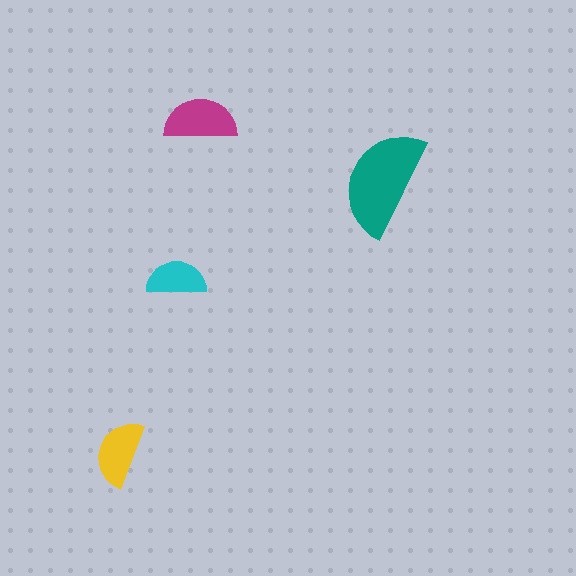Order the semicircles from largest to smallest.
the teal one, the magenta one, the yellow one, the cyan one.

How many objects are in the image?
There are 4 objects in the image.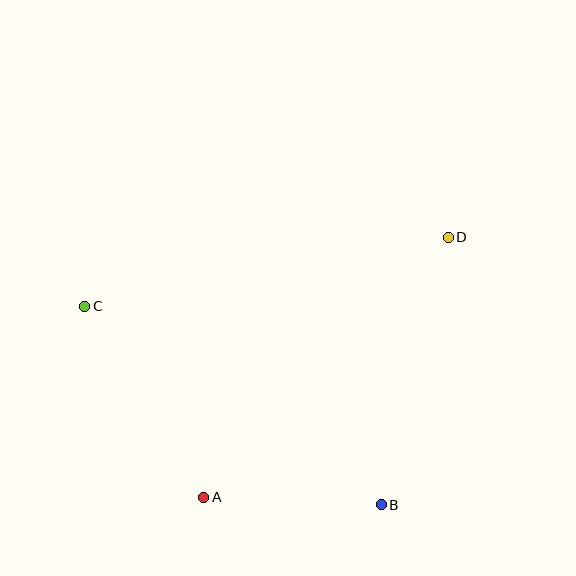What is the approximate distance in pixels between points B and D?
The distance between B and D is approximately 275 pixels.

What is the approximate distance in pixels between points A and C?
The distance between A and C is approximately 225 pixels.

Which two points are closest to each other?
Points A and B are closest to each other.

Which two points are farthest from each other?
Points C and D are farthest from each other.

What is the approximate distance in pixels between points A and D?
The distance between A and D is approximately 356 pixels.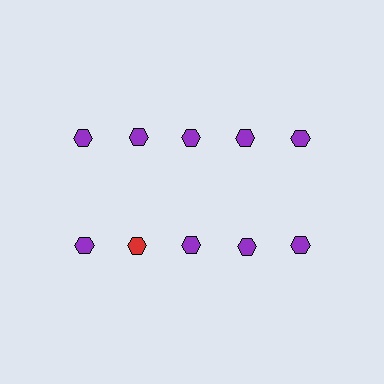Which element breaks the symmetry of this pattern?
The red hexagon in the second row, second from left column breaks the symmetry. All other shapes are purple hexagons.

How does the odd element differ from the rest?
It has a different color: red instead of purple.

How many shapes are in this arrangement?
There are 10 shapes arranged in a grid pattern.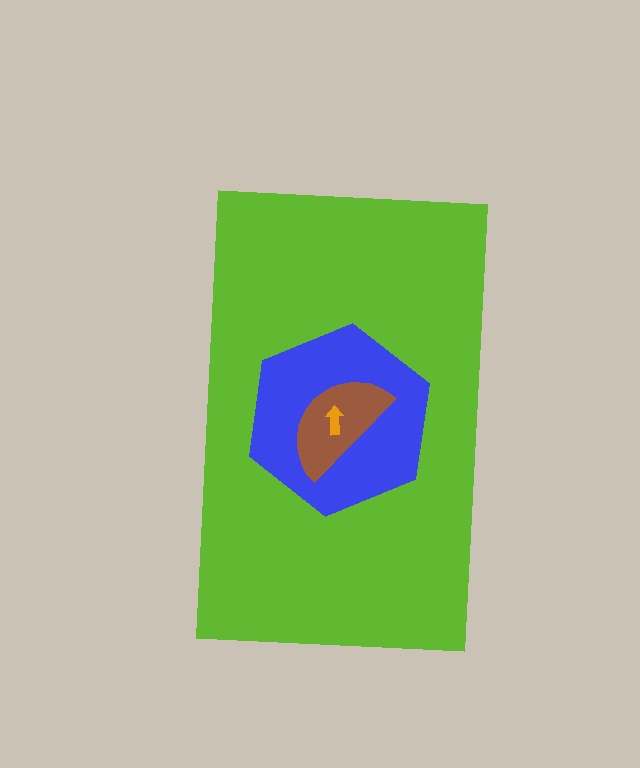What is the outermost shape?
The lime rectangle.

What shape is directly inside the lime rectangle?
The blue hexagon.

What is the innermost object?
The orange arrow.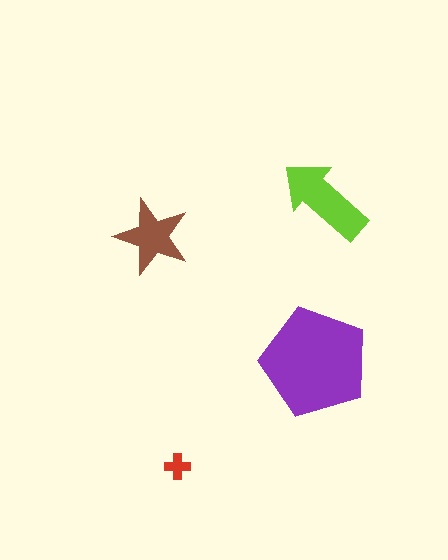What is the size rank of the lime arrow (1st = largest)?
2nd.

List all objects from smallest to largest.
The red cross, the brown star, the lime arrow, the purple pentagon.